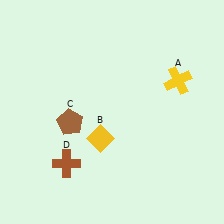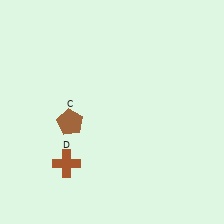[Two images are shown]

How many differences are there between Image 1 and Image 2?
There are 2 differences between the two images.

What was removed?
The yellow diamond (B), the yellow cross (A) were removed in Image 2.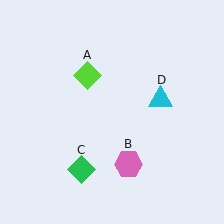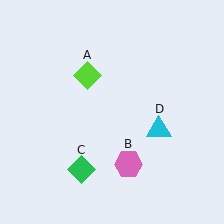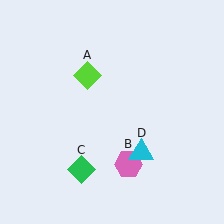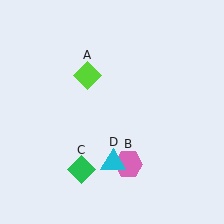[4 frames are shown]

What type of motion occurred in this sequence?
The cyan triangle (object D) rotated clockwise around the center of the scene.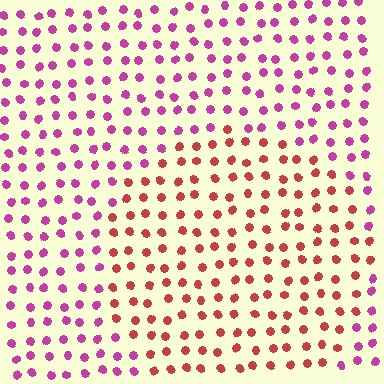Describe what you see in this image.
The image is filled with small magenta elements in a uniform arrangement. A circle-shaped region is visible where the elements are tinted to a slightly different hue, forming a subtle color boundary.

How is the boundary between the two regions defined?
The boundary is defined purely by a slight shift in hue (about 41 degrees). Spacing, size, and orientation are identical on both sides.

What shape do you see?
I see a circle.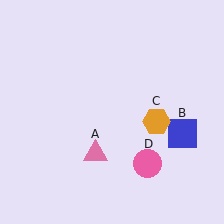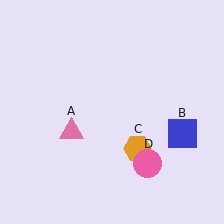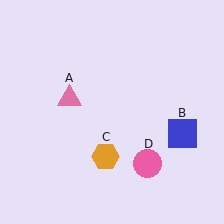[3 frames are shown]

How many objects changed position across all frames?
2 objects changed position: pink triangle (object A), orange hexagon (object C).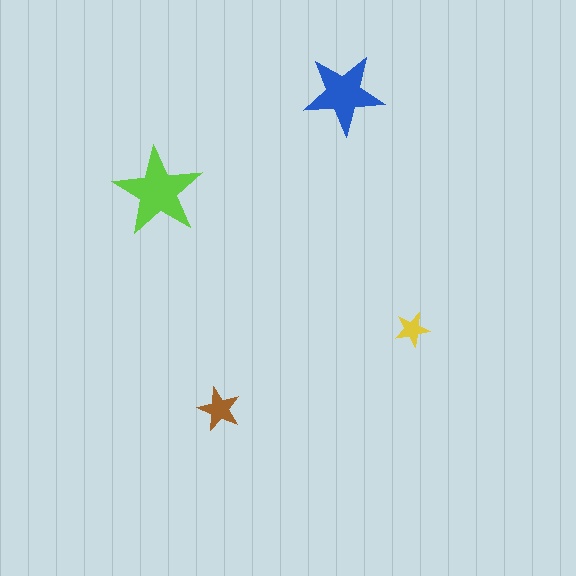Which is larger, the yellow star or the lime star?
The lime one.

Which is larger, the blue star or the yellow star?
The blue one.